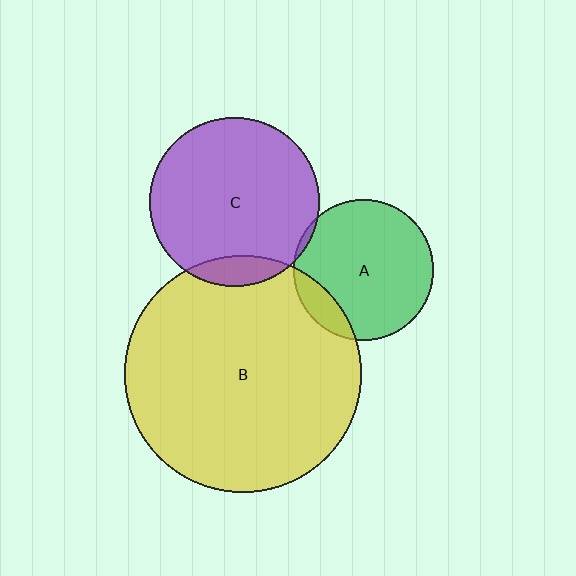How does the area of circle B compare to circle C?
Approximately 2.0 times.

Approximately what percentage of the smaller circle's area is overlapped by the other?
Approximately 15%.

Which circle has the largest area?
Circle B (yellow).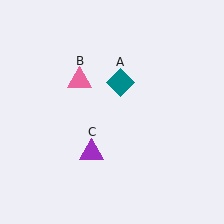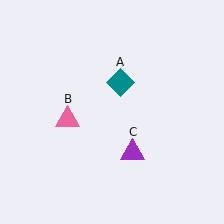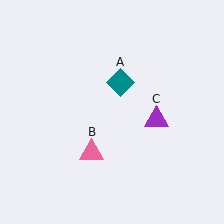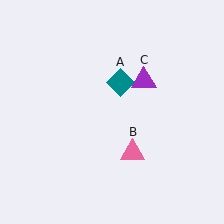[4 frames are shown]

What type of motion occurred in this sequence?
The pink triangle (object B), purple triangle (object C) rotated counterclockwise around the center of the scene.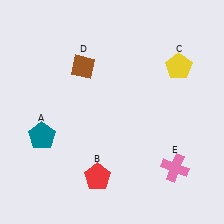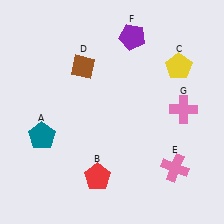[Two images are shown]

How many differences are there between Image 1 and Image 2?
There are 2 differences between the two images.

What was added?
A purple pentagon (F), a pink cross (G) were added in Image 2.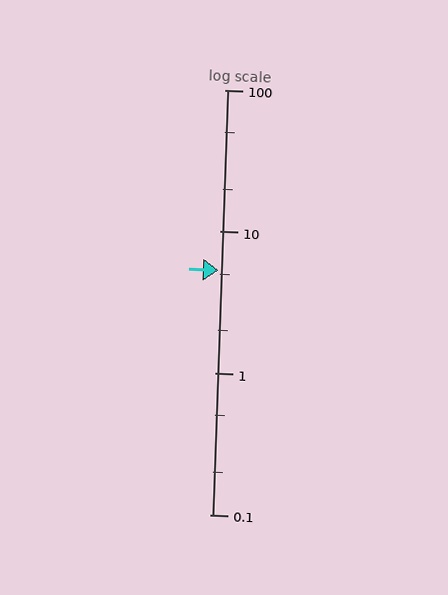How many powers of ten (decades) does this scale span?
The scale spans 3 decades, from 0.1 to 100.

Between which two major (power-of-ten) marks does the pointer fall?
The pointer is between 1 and 10.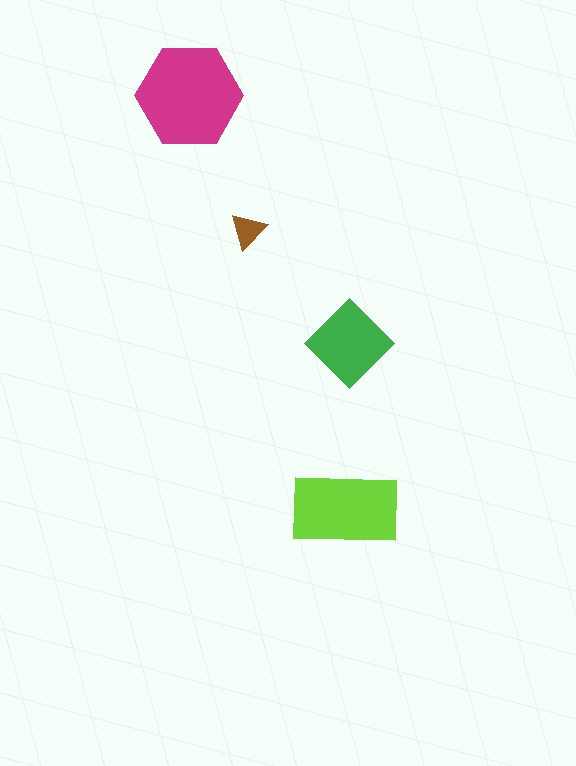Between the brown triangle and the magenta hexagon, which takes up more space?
The magenta hexagon.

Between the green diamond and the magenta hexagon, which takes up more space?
The magenta hexagon.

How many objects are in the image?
There are 4 objects in the image.